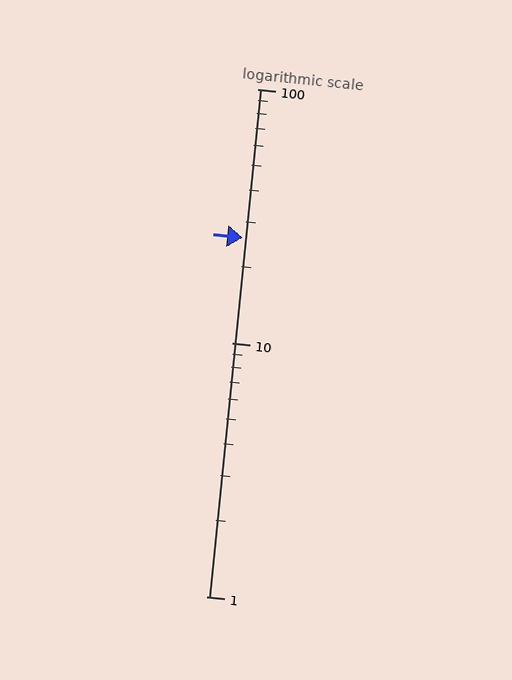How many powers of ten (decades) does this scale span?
The scale spans 2 decades, from 1 to 100.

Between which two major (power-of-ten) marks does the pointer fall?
The pointer is between 10 and 100.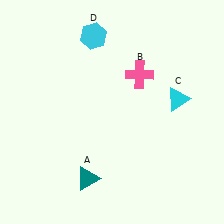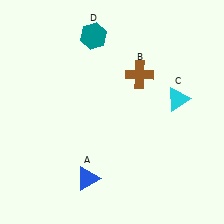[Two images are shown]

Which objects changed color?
A changed from teal to blue. B changed from pink to brown. D changed from cyan to teal.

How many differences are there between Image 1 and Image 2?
There are 3 differences between the two images.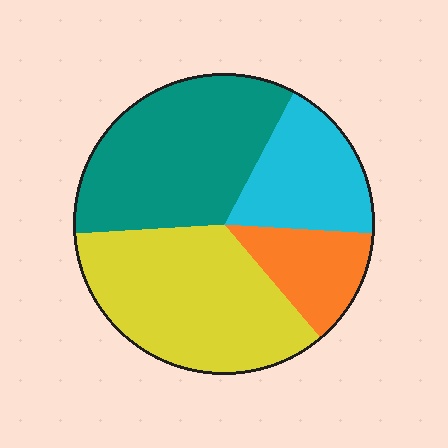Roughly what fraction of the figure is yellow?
Yellow covers about 35% of the figure.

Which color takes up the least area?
Orange, at roughly 15%.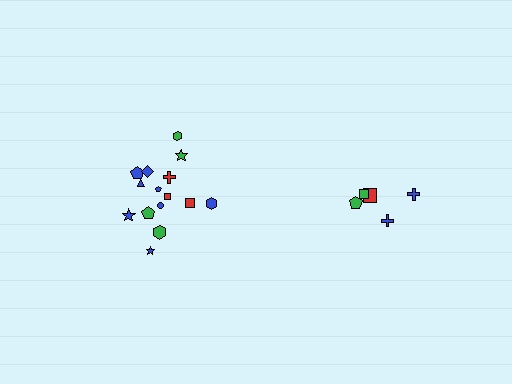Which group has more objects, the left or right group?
The left group.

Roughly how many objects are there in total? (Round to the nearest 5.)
Roughly 20 objects in total.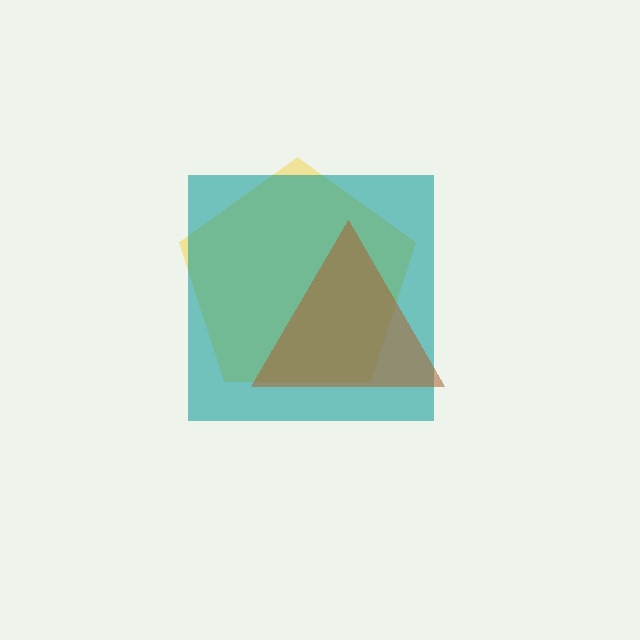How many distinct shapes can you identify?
There are 3 distinct shapes: a yellow pentagon, a teal square, a brown triangle.